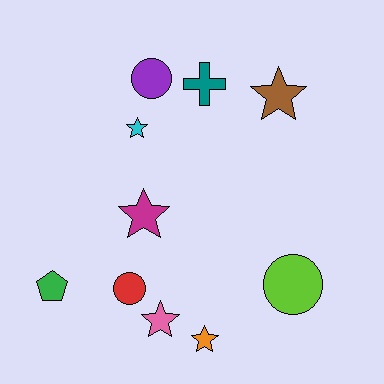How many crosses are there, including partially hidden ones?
There is 1 cross.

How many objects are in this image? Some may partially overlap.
There are 10 objects.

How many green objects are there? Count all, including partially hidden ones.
There is 1 green object.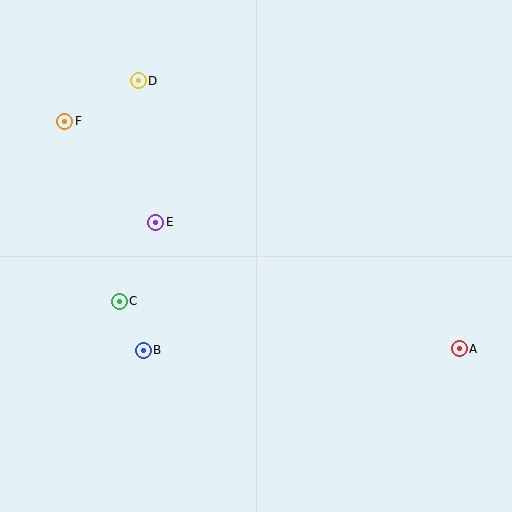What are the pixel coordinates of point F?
Point F is at (65, 121).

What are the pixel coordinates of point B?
Point B is at (143, 350).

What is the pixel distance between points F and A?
The distance between F and A is 456 pixels.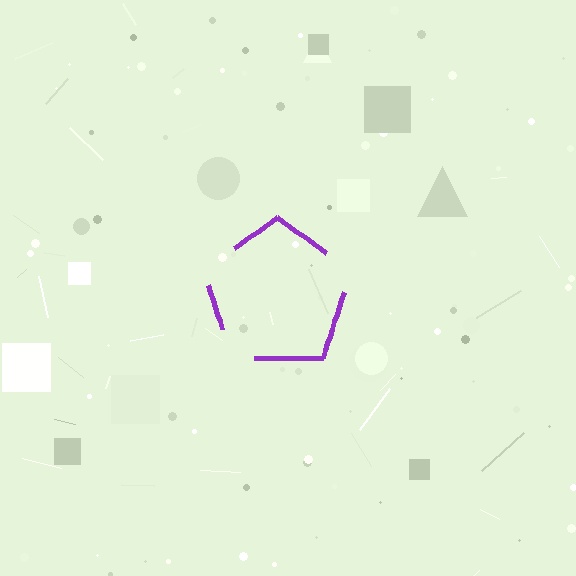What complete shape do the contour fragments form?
The contour fragments form a pentagon.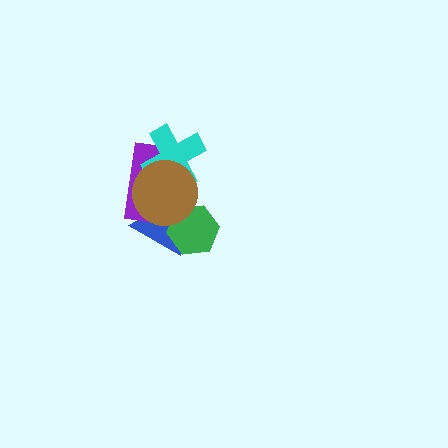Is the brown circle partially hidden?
No, no other shape covers it.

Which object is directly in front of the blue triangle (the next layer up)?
The green hexagon is directly in front of the blue triangle.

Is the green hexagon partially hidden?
Yes, it is partially covered by another shape.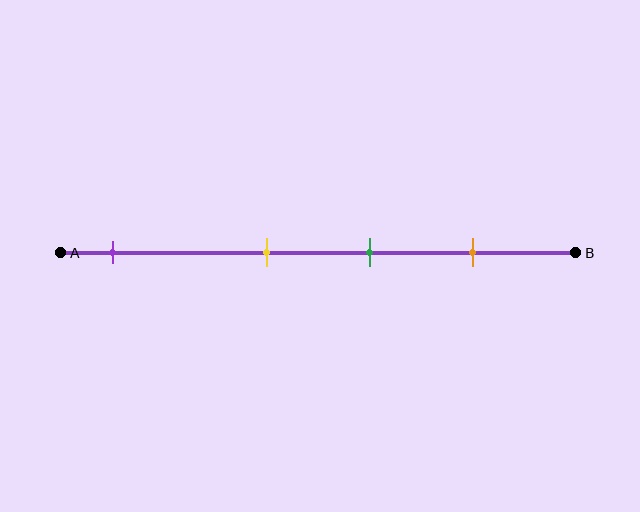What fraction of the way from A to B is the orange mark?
The orange mark is approximately 80% (0.8) of the way from A to B.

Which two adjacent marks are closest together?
The yellow and green marks are the closest adjacent pair.